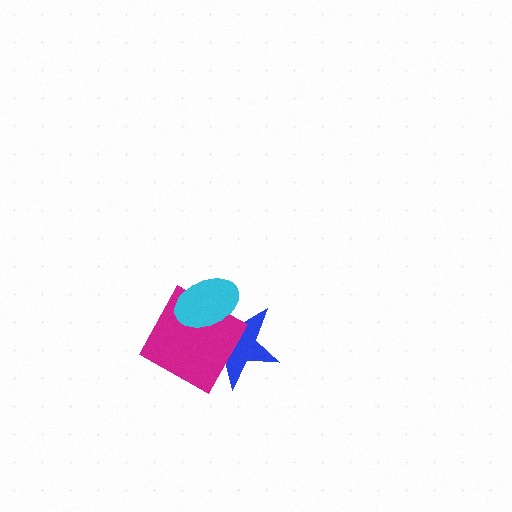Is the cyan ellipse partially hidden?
No, no other shape covers it.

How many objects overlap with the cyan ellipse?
2 objects overlap with the cyan ellipse.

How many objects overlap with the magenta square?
2 objects overlap with the magenta square.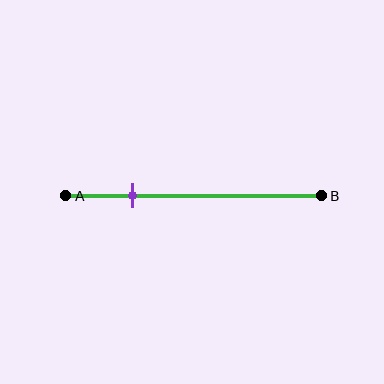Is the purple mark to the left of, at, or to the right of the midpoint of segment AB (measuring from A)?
The purple mark is to the left of the midpoint of segment AB.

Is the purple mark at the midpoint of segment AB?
No, the mark is at about 25% from A, not at the 50% midpoint.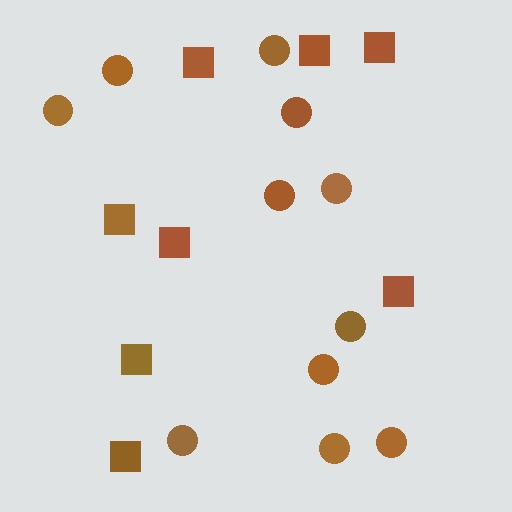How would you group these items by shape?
There are 2 groups: one group of circles (11) and one group of squares (8).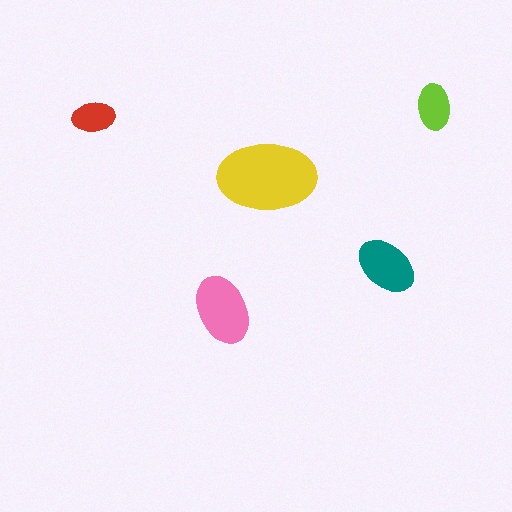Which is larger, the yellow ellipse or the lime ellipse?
The yellow one.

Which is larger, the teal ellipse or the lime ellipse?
The teal one.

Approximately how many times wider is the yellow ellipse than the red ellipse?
About 2.5 times wider.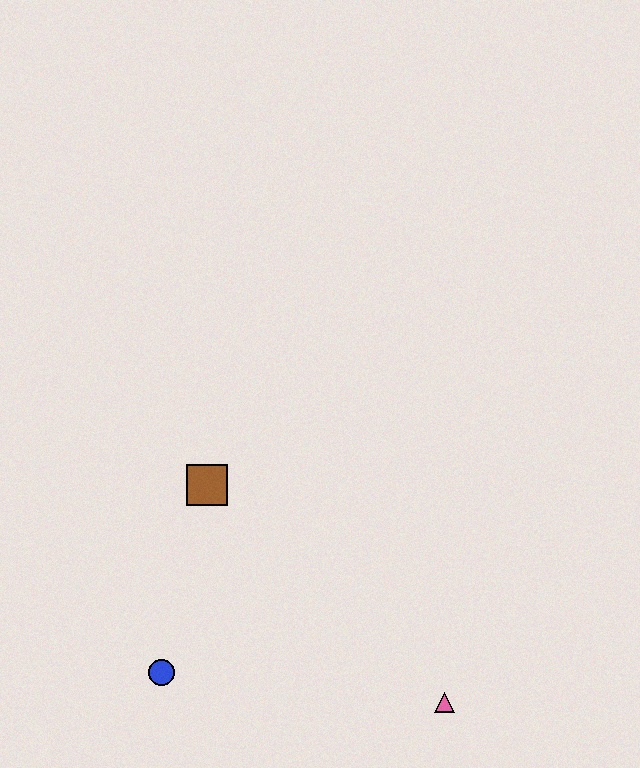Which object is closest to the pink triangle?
The blue circle is closest to the pink triangle.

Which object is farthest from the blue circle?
The pink triangle is farthest from the blue circle.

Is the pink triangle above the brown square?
No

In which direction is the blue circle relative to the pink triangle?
The blue circle is to the left of the pink triangle.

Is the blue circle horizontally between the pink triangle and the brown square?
No